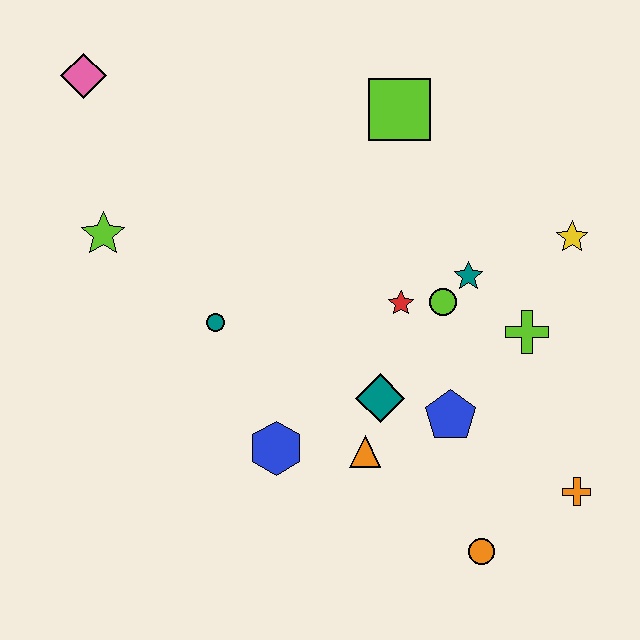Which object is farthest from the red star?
The pink diamond is farthest from the red star.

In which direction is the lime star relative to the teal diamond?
The lime star is to the left of the teal diamond.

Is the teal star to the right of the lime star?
Yes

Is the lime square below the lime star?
No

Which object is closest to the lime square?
The teal star is closest to the lime square.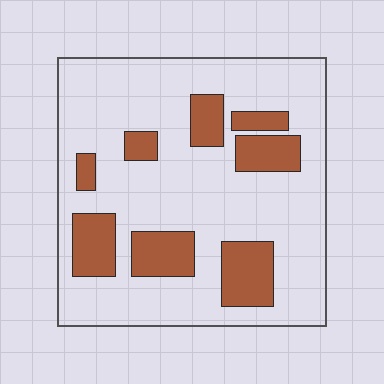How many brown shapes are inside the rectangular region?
8.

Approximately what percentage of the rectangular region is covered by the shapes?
Approximately 25%.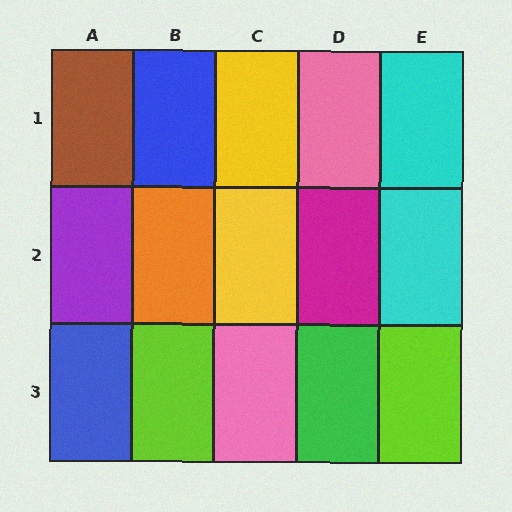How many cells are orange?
1 cell is orange.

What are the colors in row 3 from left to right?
Blue, lime, pink, green, lime.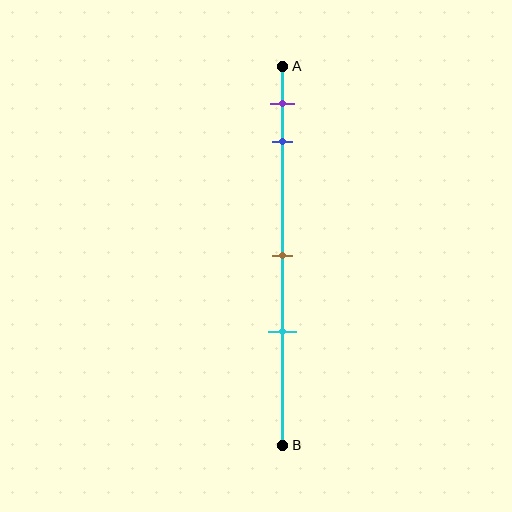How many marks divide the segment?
There are 4 marks dividing the segment.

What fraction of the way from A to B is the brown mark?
The brown mark is approximately 50% (0.5) of the way from A to B.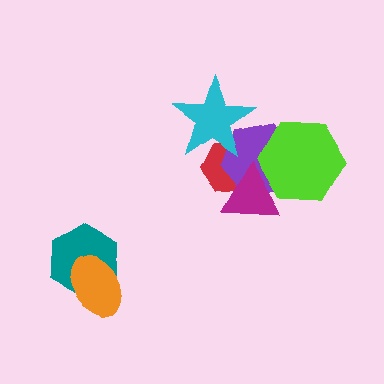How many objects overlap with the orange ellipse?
1 object overlaps with the orange ellipse.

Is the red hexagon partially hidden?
Yes, it is partially covered by another shape.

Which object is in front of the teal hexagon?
The orange ellipse is in front of the teal hexagon.